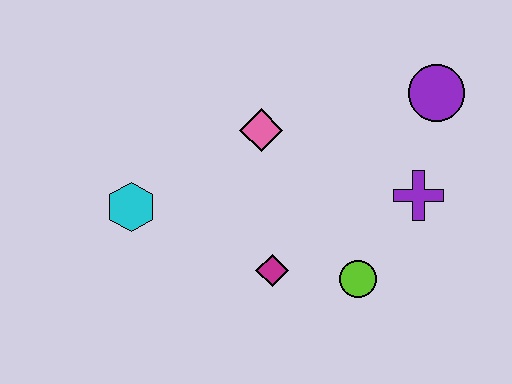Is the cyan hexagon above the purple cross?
No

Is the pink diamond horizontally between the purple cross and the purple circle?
No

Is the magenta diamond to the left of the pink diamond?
No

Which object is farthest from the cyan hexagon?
The purple circle is farthest from the cyan hexagon.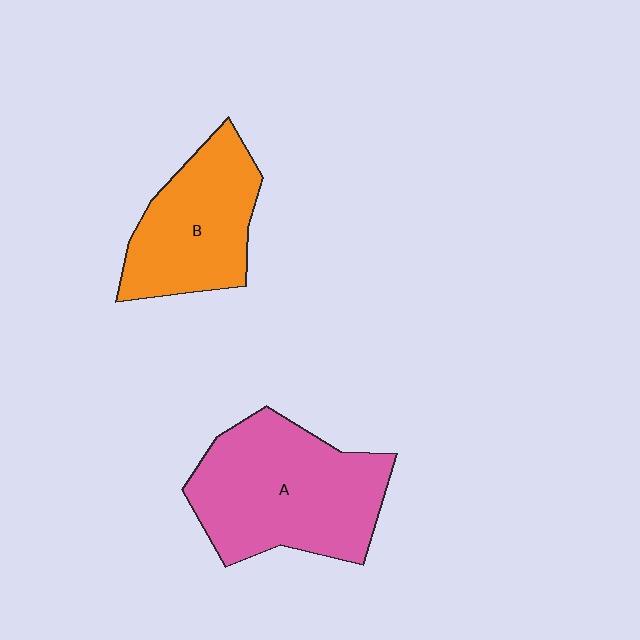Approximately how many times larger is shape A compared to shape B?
Approximately 1.4 times.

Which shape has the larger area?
Shape A (pink).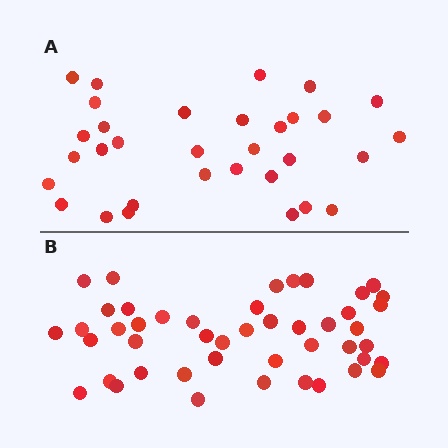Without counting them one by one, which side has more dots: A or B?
Region B (the bottom region) has more dots.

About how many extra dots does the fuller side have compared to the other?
Region B has approximately 15 more dots than region A.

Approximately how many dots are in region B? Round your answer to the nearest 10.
About 50 dots. (The exact count is 46, which rounds to 50.)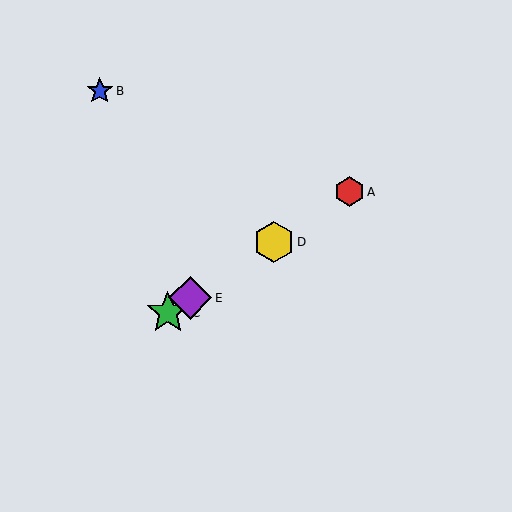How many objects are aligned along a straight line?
4 objects (A, C, D, E) are aligned along a straight line.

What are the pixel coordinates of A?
Object A is at (350, 192).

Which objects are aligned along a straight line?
Objects A, C, D, E are aligned along a straight line.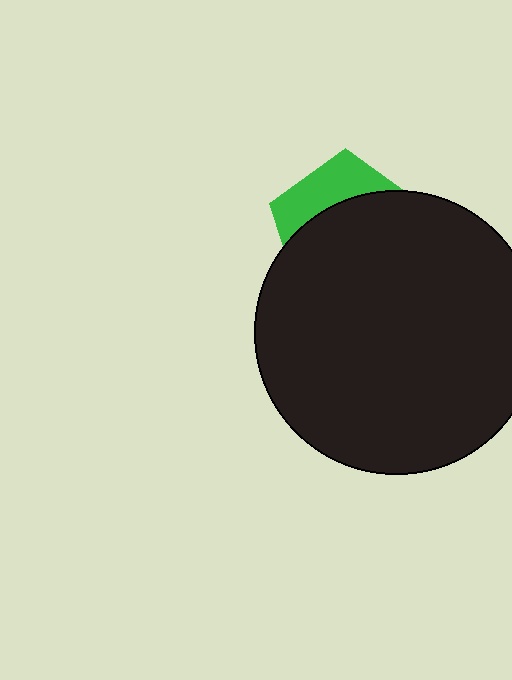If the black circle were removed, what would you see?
You would see the complete green pentagon.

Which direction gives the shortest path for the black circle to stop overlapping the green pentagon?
Moving down gives the shortest separation.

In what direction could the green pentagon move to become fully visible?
The green pentagon could move up. That would shift it out from behind the black circle entirely.